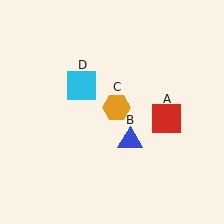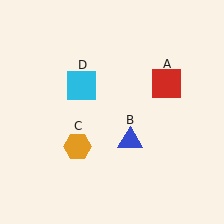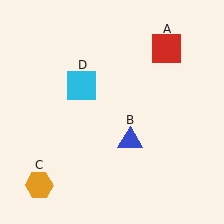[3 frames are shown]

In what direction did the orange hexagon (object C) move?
The orange hexagon (object C) moved down and to the left.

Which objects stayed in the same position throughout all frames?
Blue triangle (object B) and cyan square (object D) remained stationary.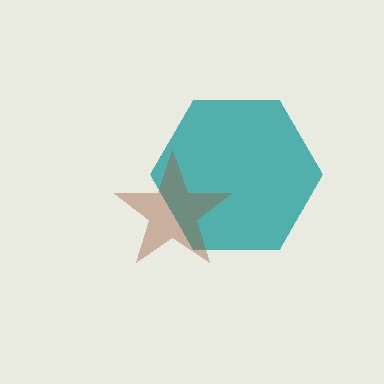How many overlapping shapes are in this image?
There are 2 overlapping shapes in the image.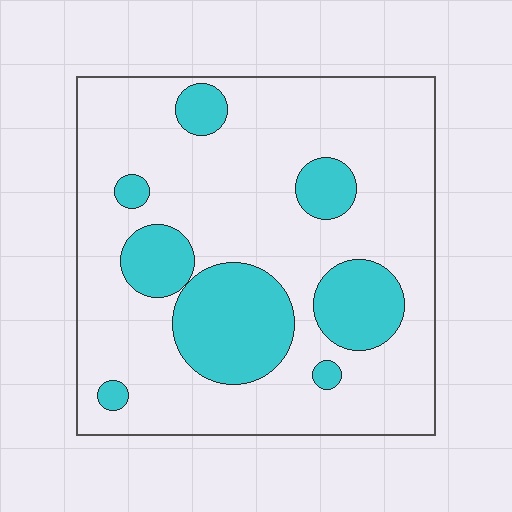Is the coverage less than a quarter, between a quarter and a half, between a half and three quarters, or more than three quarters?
Less than a quarter.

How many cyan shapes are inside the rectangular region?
8.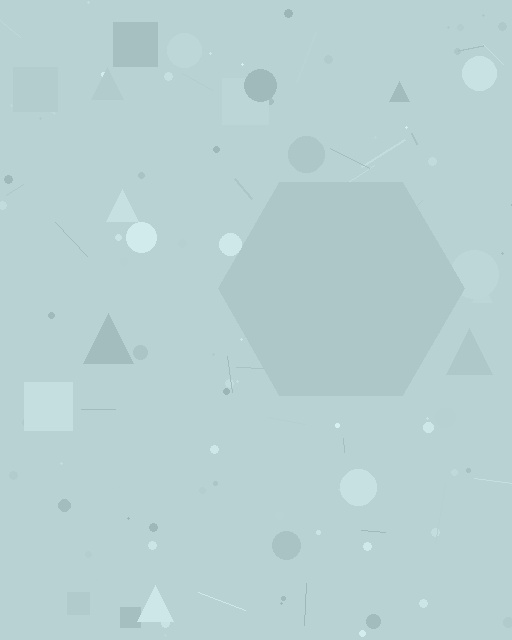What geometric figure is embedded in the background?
A hexagon is embedded in the background.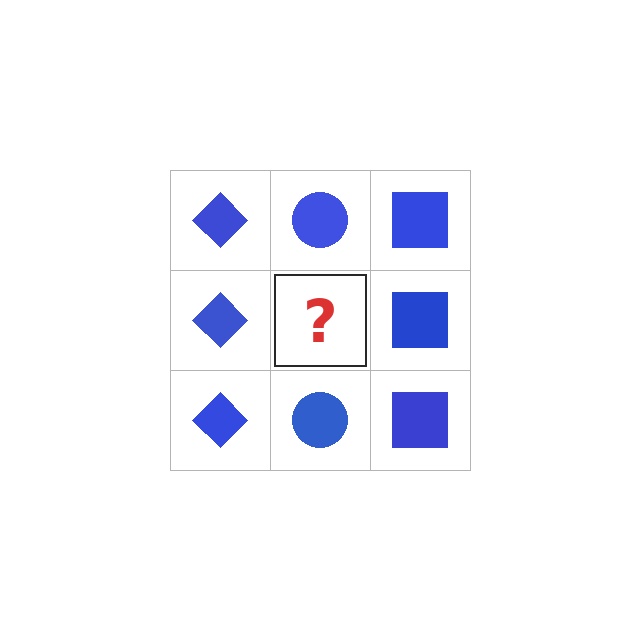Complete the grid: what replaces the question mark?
The question mark should be replaced with a blue circle.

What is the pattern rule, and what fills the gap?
The rule is that each column has a consistent shape. The gap should be filled with a blue circle.